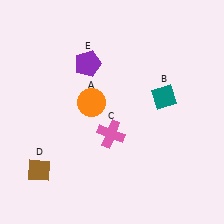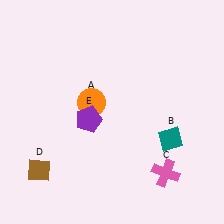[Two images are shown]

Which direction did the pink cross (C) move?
The pink cross (C) moved right.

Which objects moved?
The objects that moved are: the teal diamond (B), the pink cross (C), the purple pentagon (E).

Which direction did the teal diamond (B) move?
The teal diamond (B) moved down.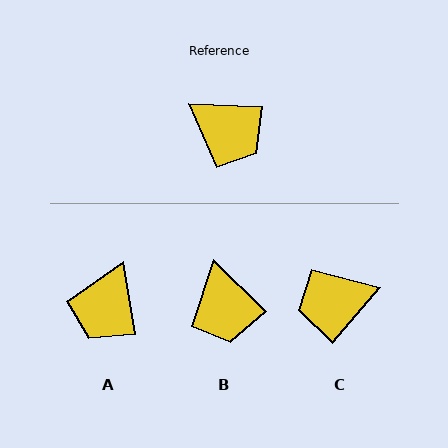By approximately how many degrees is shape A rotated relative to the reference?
Approximately 78 degrees clockwise.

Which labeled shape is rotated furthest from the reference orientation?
C, about 128 degrees away.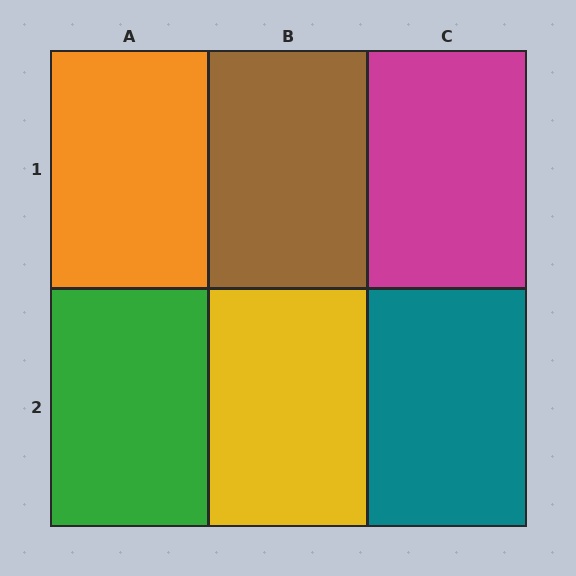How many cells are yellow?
1 cell is yellow.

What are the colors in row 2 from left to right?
Green, yellow, teal.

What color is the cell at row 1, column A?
Orange.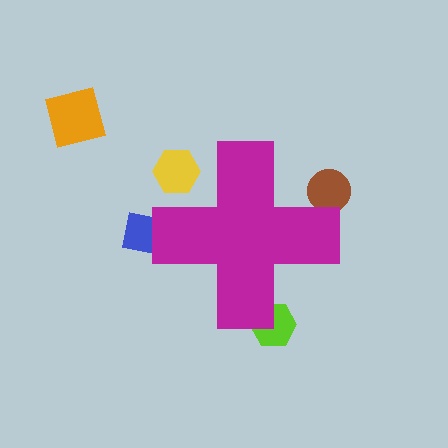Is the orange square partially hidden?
No, the orange square is fully visible.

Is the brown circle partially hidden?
Yes, the brown circle is partially hidden behind the magenta cross.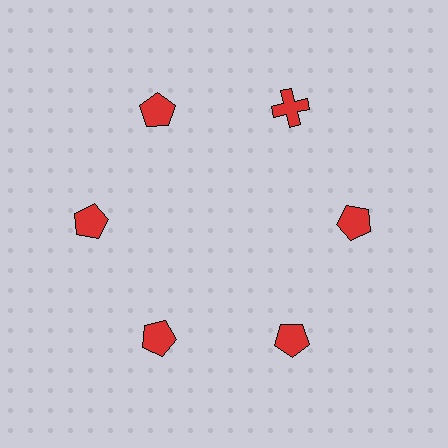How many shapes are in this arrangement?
There are 6 shapes arranged in a ring pattern.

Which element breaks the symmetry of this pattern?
The red cross at roughly the 1 o'clock position breaks the symmetry. All other shapes are red pentagons.